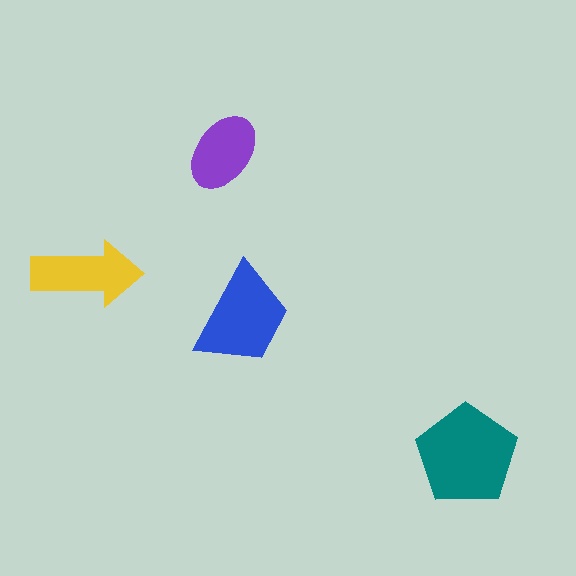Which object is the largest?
The teal pentagon.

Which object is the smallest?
The purple ellipse.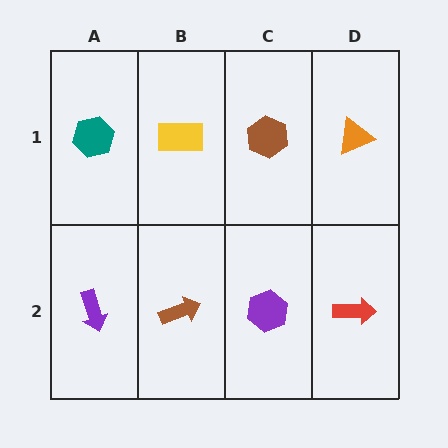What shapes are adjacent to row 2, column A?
A teal hexagon (row 1, column A), a brown arrow (row 2, column B).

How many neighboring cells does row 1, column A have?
2.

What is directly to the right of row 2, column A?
A brown arrow.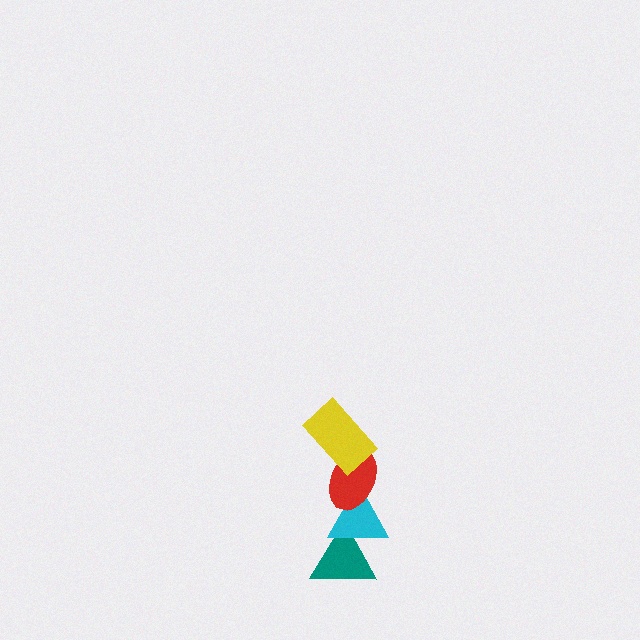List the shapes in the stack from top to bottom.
From top to bottom: the yellow rectangle, the red ellipse, the cyan triangle, the teal triangle.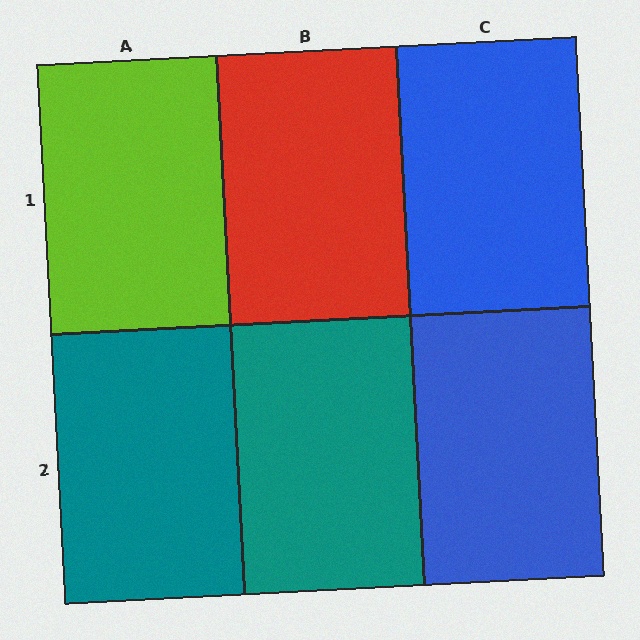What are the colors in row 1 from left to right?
Lime, red, blue.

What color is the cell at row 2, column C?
Blue.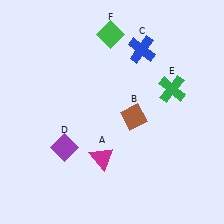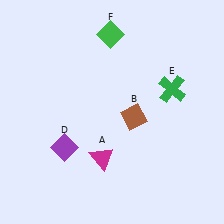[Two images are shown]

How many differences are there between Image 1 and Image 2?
There is 1 difference between the two images.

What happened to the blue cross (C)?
The blue cross (C) was removed in Image 2. It was in the top-right area of Image 1.